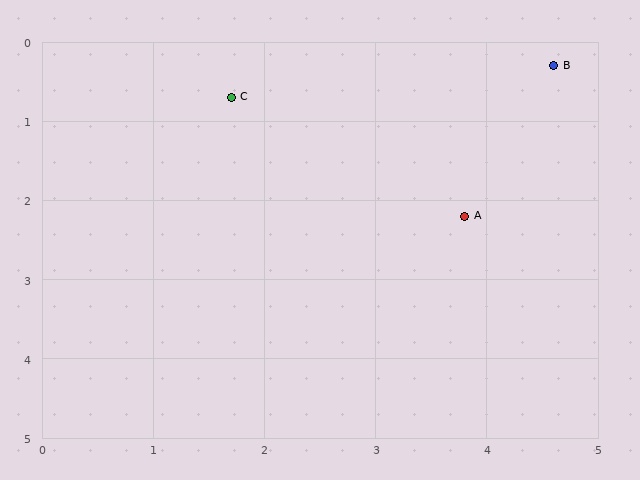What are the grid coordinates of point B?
Point B is at approximately (4.6, 0.3).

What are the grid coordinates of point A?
Point A is at approximately (3.8, 2.2).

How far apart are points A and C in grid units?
Points A and C are about 2.6 grid units apart.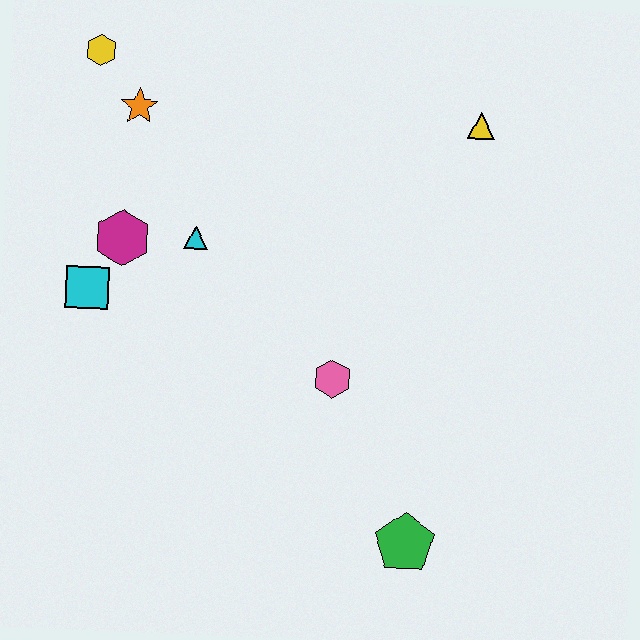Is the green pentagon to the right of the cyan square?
Yes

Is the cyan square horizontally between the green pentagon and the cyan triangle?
No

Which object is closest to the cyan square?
The magenta hexagon is closest to the cyan square.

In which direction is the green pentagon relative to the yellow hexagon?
The green pentagon is below the yellow hexagon.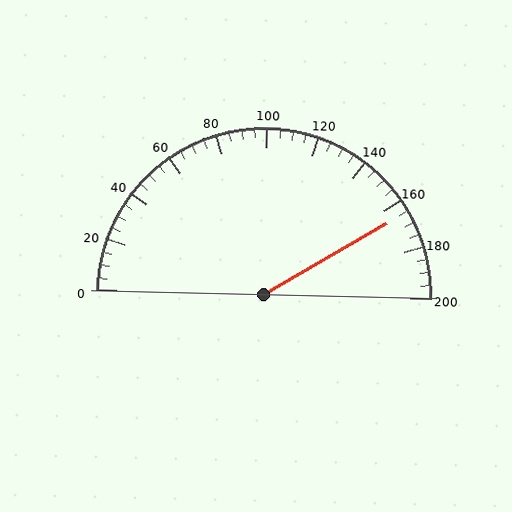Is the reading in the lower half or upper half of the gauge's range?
The reading is in the upper half of the range (0 to 200).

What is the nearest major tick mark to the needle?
The nearest major tick mark is 160.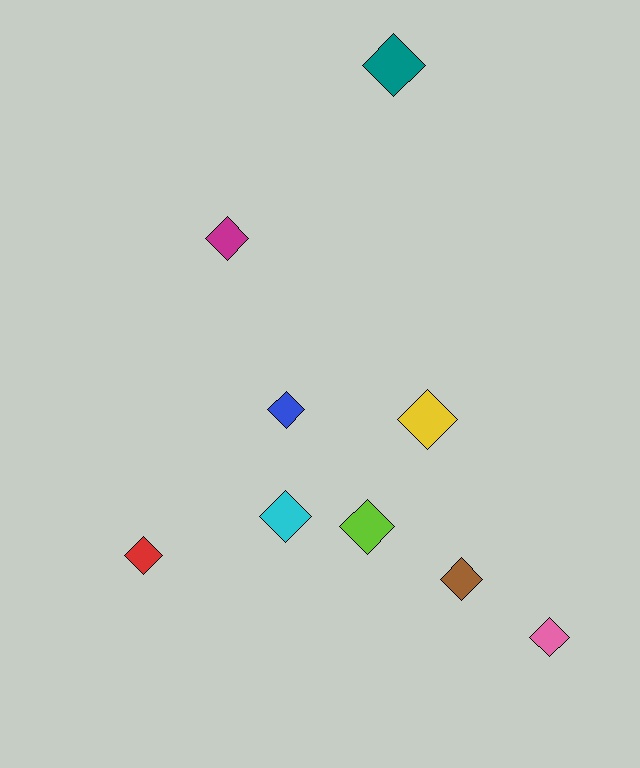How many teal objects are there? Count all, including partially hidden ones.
There is 1 teal object.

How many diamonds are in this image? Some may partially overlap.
There are 9 diamonds.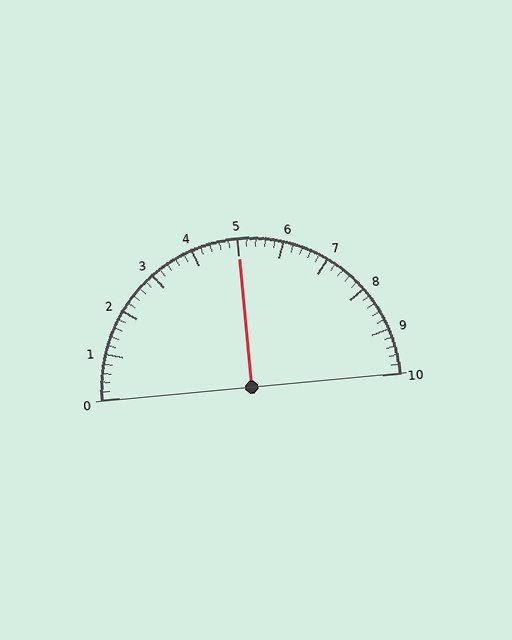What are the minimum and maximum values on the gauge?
The gauge ranges from 0 to 10.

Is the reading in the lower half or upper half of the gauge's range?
The reading is in the upper half of the range (0 to 10).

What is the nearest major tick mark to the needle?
The nearest major tick mark is 5.